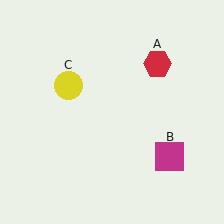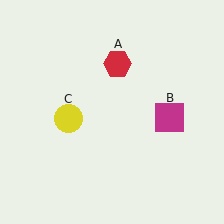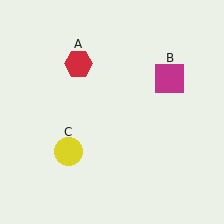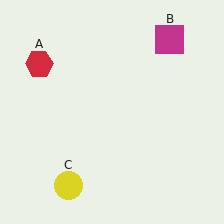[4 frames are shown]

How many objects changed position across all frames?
3 objects changed position: red hexagon (object A), magenta square (object B), yellow circle (object C).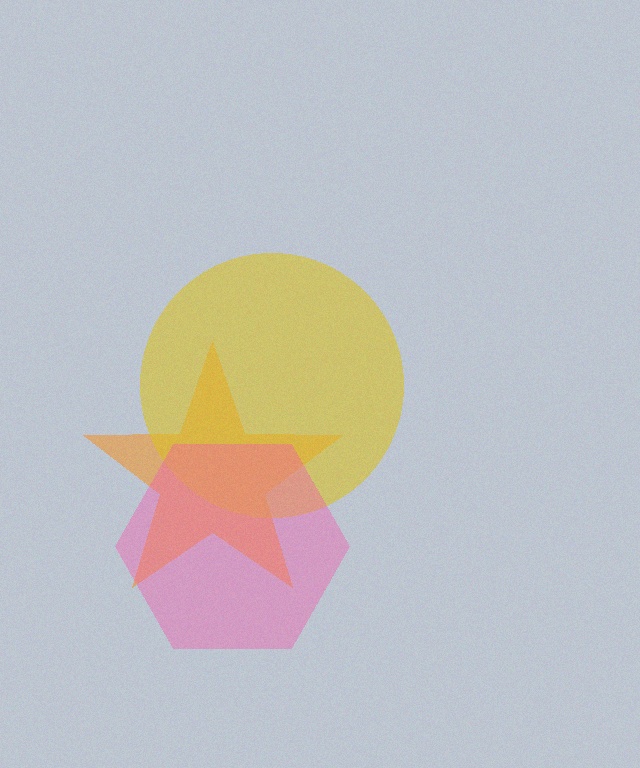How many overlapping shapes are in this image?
There are 3 overlapping shapes in the image.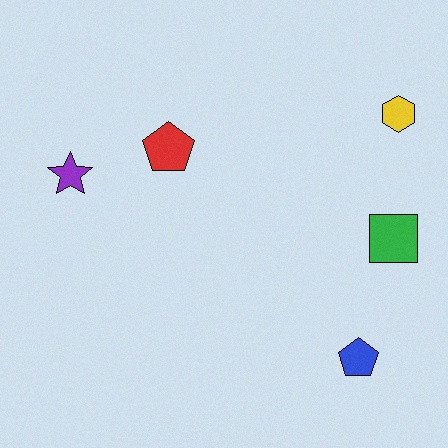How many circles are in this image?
There are no circles.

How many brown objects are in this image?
There are no brown objects.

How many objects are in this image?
There are 5 objects.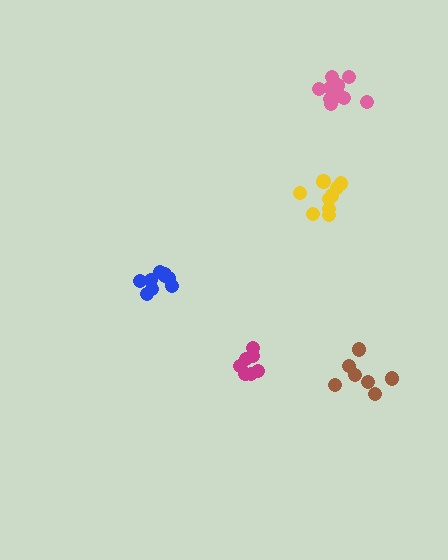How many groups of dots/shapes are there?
There are 5 groups.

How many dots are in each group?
Group 1: 7 dots, Group 2: 9 dots, Group 3: 9 dots, Group 4: 11 dots, Group 5: 7 dots (43 total).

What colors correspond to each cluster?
The clusters are colored: brown, yellow, blue, pink, magenta.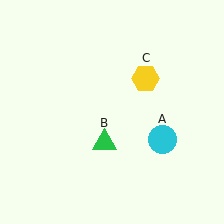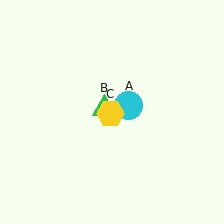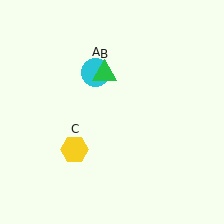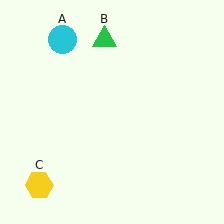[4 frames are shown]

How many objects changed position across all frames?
3 objects changed position: cyan circle (object A), green triangle (object B), yellow hexagon (object C).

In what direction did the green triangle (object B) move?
The green triangle (object B) moved up.